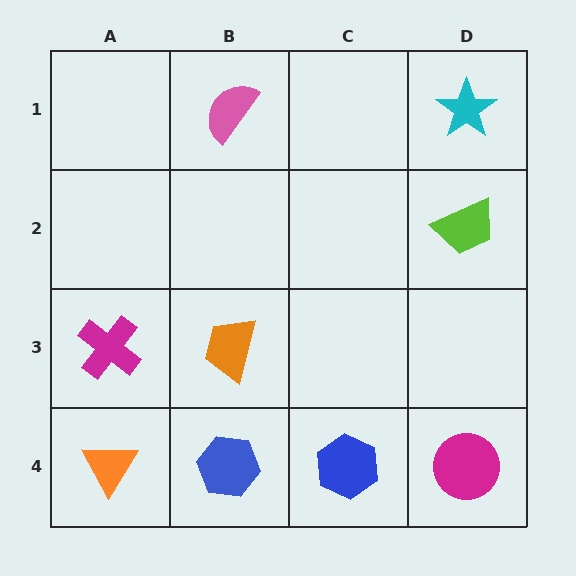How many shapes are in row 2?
1 shape.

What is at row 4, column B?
A blue hexagon.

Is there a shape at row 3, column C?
No, that cell is empty.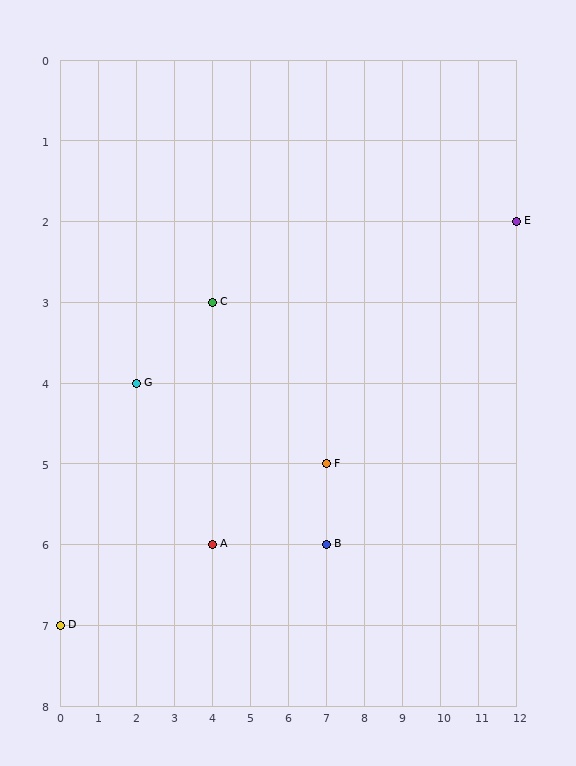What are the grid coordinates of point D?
Point D is at grid coordinates (0, 7).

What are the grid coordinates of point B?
Point B is at grid coordinates (7, 6).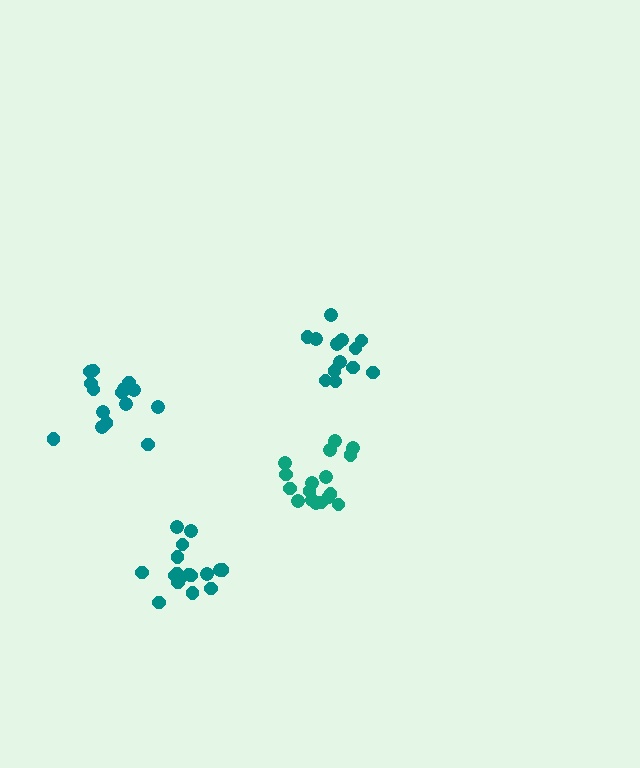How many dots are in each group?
Group 1: 17 dots, Group 2: 17 dots, Group 3: 15 dots, Group 4: 13 dots (62 total).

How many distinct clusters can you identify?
There are 4 distinct clusters.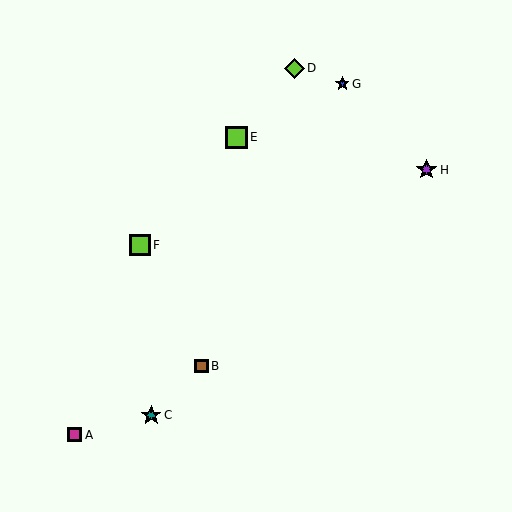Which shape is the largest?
The lime square (labeled E) is the largest.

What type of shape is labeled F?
Shape F is a lime square.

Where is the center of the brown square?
The center of the brown square is at (201, 366).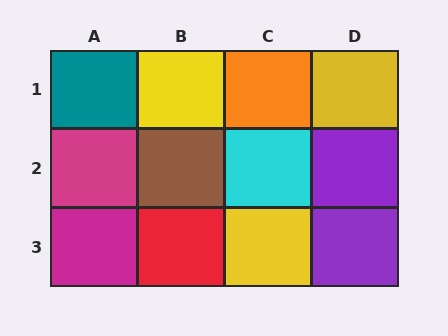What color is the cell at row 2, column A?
Magenta.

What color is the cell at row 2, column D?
Purple.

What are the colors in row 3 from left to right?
Magenta, red, yellow, purple.